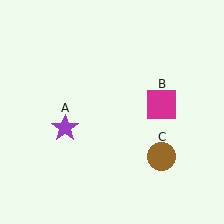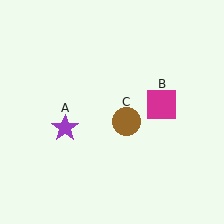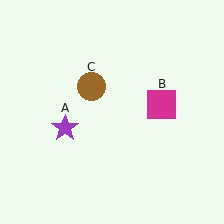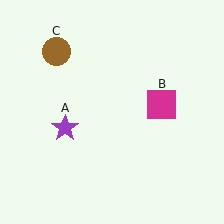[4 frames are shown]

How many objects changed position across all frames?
1 object changed position: brown circle (object C).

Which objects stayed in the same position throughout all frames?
Purple star (object A) and magenta square (object B) remained stationary.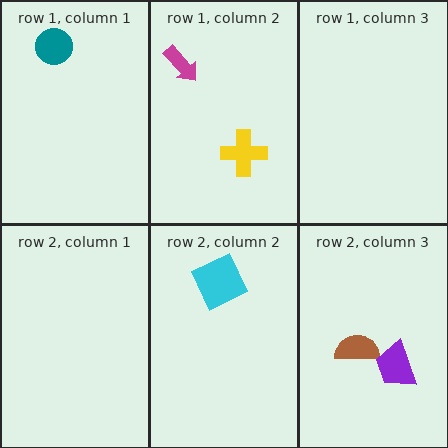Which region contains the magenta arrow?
The row 1, column 2 region.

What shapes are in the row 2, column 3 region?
The brown semicircle, the purple trapezoid.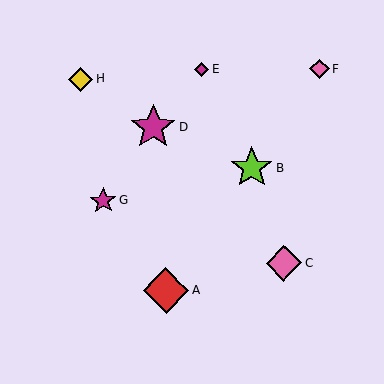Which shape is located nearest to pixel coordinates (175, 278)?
The red diamond (labeled A) at (166, 291) is nearest to that location.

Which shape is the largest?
The red diamond (labeled A) is the largest.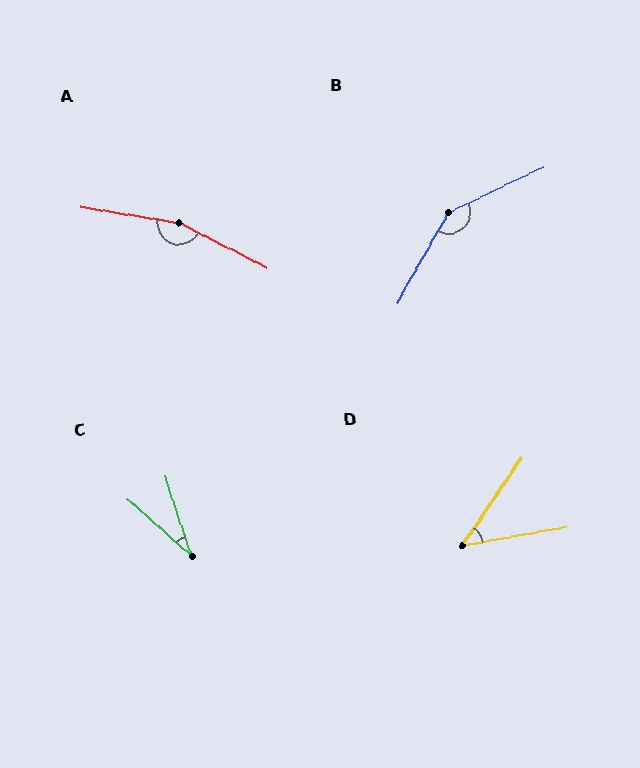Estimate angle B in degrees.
Approximately 145 degrees.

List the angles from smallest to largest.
C (30°), D (45°), B (145°), A (162°).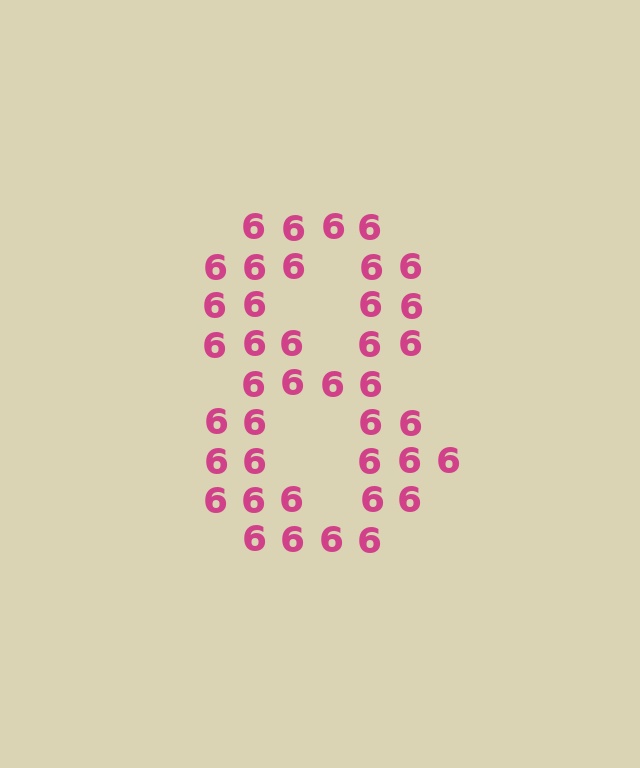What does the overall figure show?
The overall figure shows the digit 8.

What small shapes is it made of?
It is made of small digit 6's.